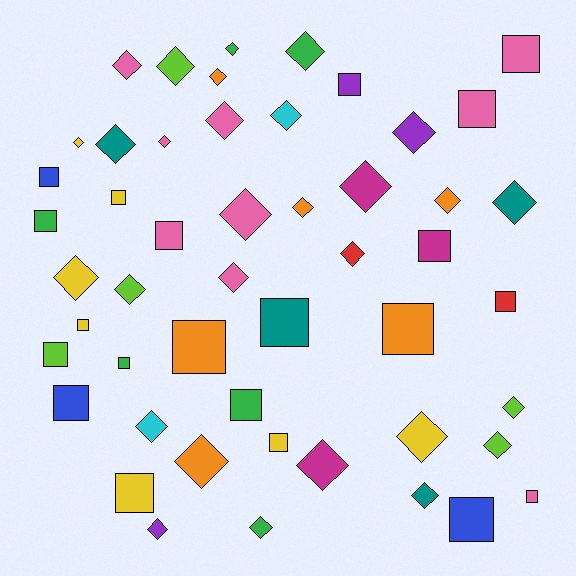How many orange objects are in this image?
There are 6 orange objects.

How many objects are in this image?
There are 50 objects.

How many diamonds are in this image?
There are 29 diamonds.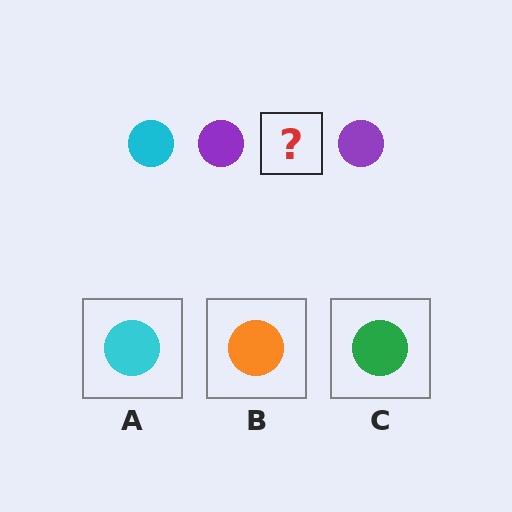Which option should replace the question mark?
Option A.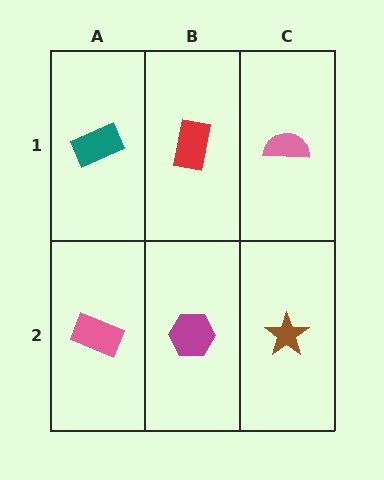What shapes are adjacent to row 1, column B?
A magenta hexagon (row 2, column B), a teal rectangle (row 1, column A), a pink semicircle (row 1, column C).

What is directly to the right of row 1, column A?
A red rectangle.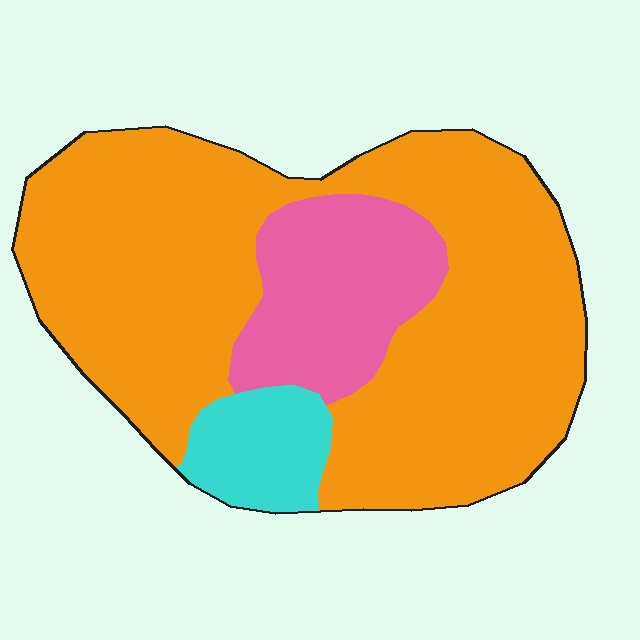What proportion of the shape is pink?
Pink covers about 20% of the shape.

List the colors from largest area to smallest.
From largest to smallest: orange, pink, cyan.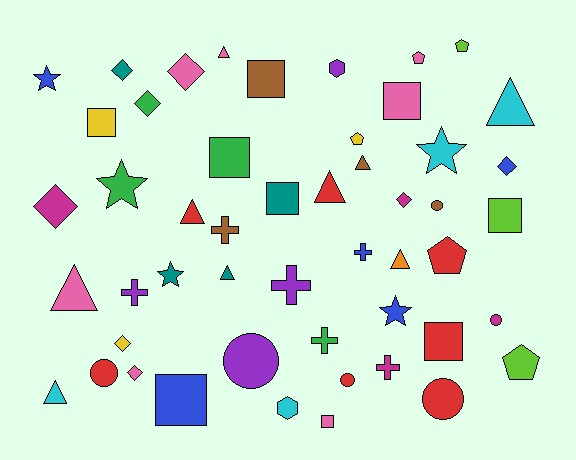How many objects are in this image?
There are 50 objects.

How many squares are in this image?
There are 9 squares.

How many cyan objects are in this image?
There are 4 cyan objects.